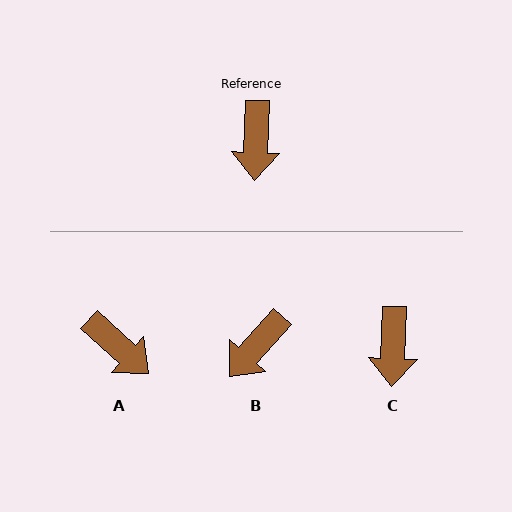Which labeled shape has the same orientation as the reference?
C.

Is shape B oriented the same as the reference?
No, it is off by about 40 degrees.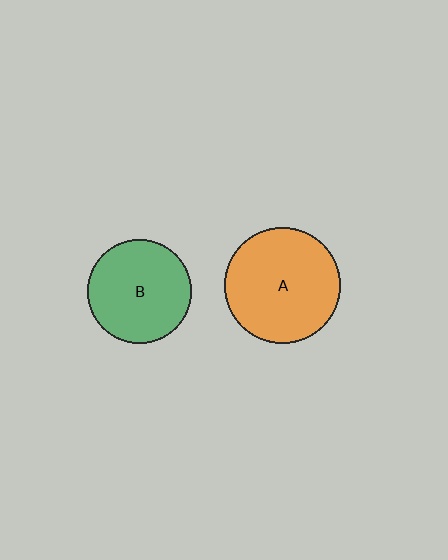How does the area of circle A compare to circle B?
Approximately 1.3 times.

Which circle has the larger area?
Circle A (orange).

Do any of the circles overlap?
No, none of the circles overlap.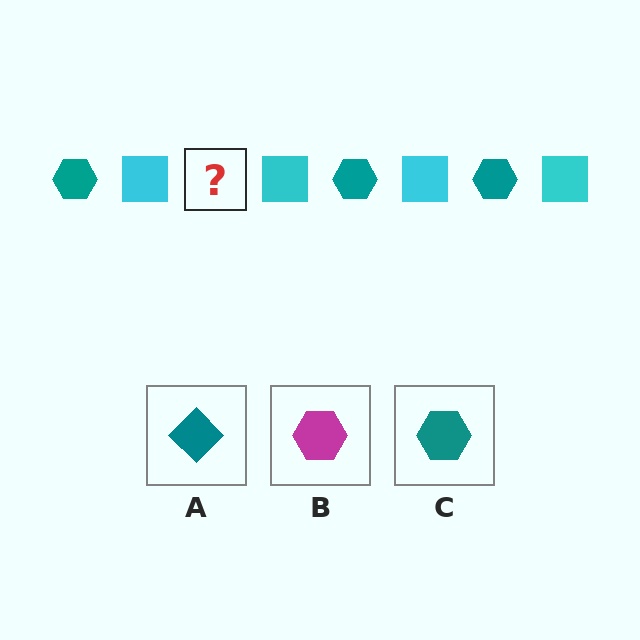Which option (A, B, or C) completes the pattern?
C.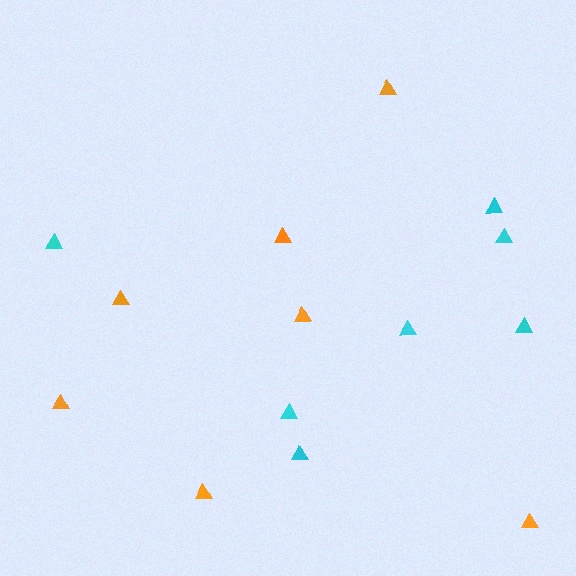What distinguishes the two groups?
There are 2 groups: one group of orange triangles (7) and one group of cyan triangles (7).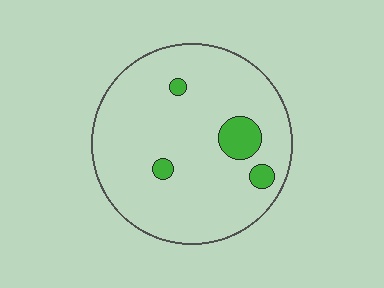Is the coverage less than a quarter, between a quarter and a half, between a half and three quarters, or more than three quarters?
Less than a quarter.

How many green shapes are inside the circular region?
4.